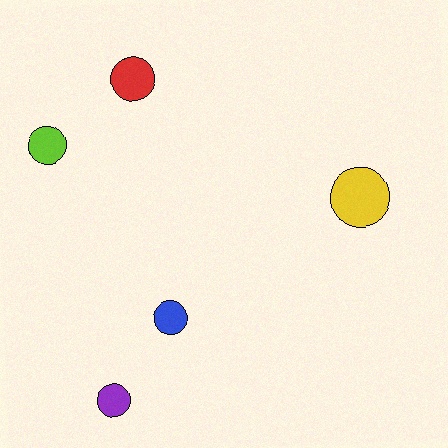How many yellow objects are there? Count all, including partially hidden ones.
There is 1 yellow object.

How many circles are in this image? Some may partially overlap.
There are 5 circles.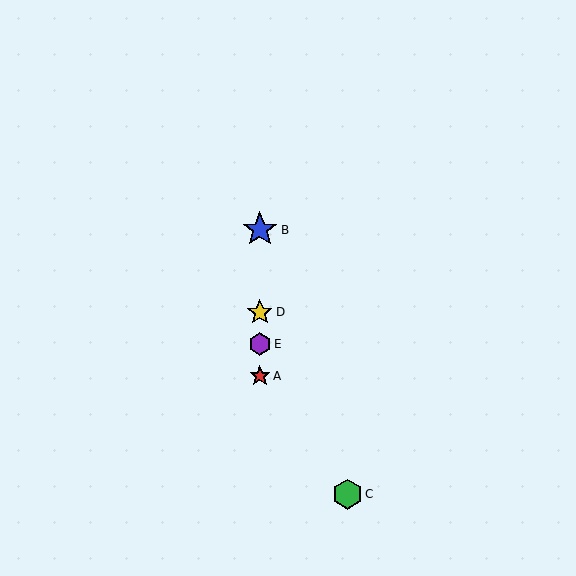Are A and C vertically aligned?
No, A is at x≈260 and C is at x≈347.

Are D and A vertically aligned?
Yes, both are at x≈260.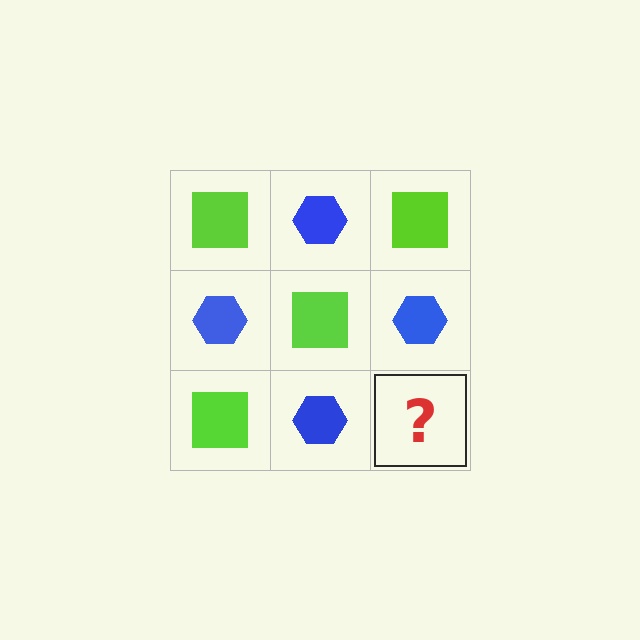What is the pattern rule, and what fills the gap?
The rule is that it alternates lime square and blue hexagon in a checkerboard pattern. The gap should be filled with a lime square.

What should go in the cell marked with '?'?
The missing cell should contain a lime square.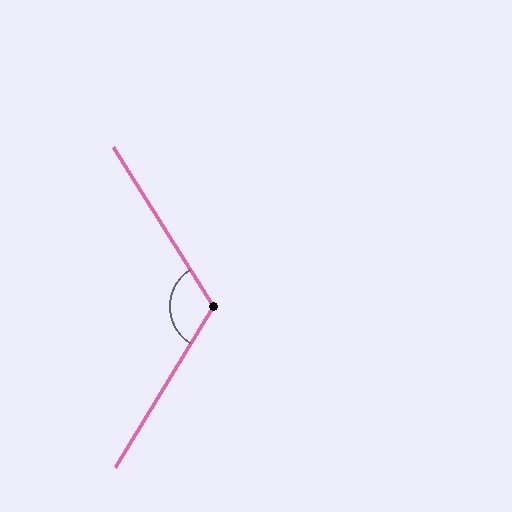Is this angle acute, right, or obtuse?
It is obtuse.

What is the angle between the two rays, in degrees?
Approximately 116 degrees.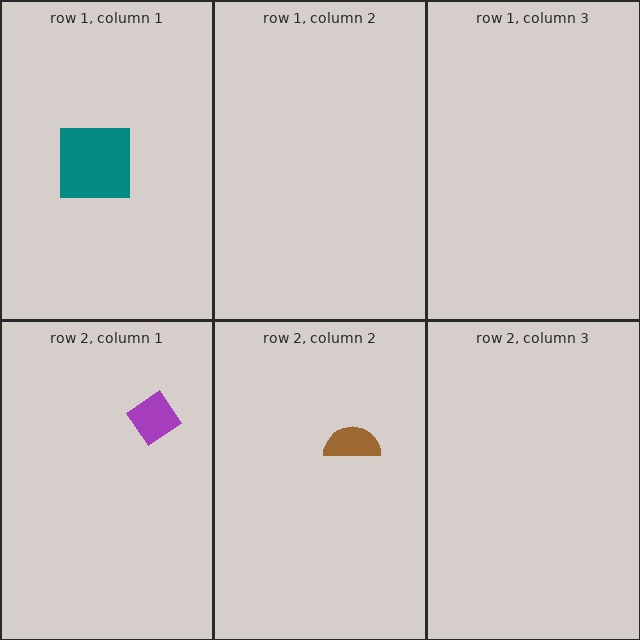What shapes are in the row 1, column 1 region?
The teal square.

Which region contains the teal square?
The row 1, column 1 region.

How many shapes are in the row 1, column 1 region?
1.